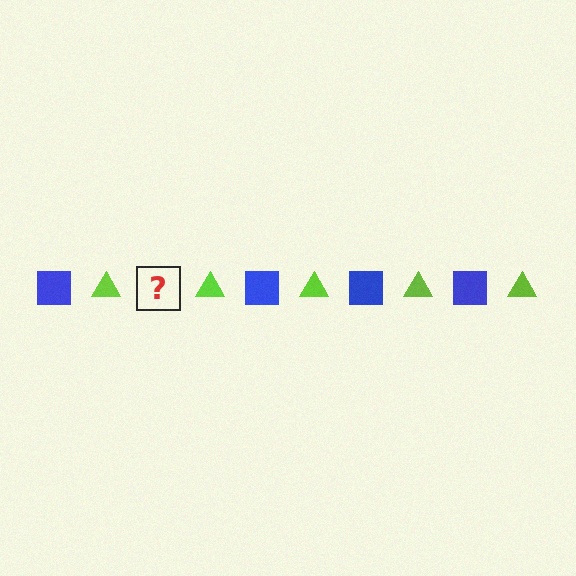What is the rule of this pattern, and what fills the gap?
The rule is that the pattern alternates between blue square and lime triangle. The gap should be filled with a blue square.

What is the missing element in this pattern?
The missing element is a blue square.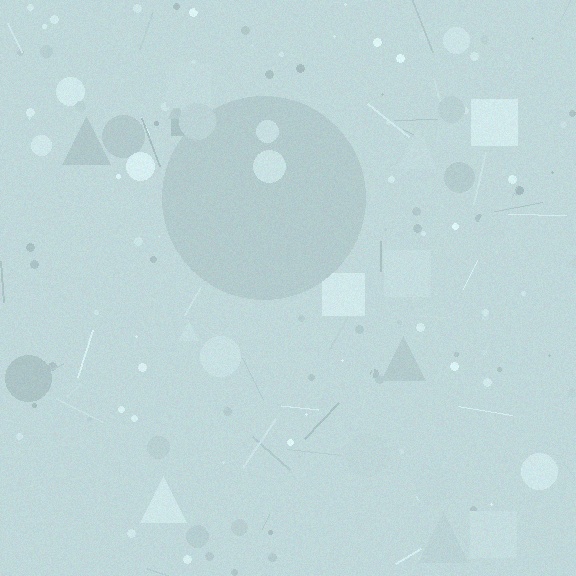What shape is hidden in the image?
A circle is hidden in the image.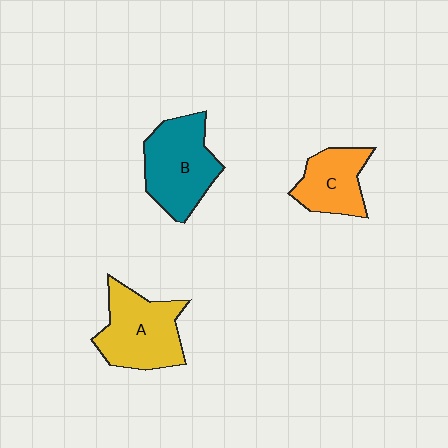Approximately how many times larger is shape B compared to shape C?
Approximately 1.4 times.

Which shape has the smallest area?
Shape C (orange).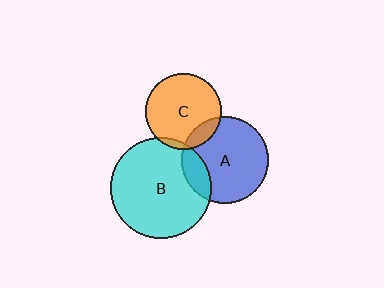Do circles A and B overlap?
Yes.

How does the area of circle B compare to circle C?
Approximately 1.7 times.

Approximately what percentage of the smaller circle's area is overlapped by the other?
Approximately 15%.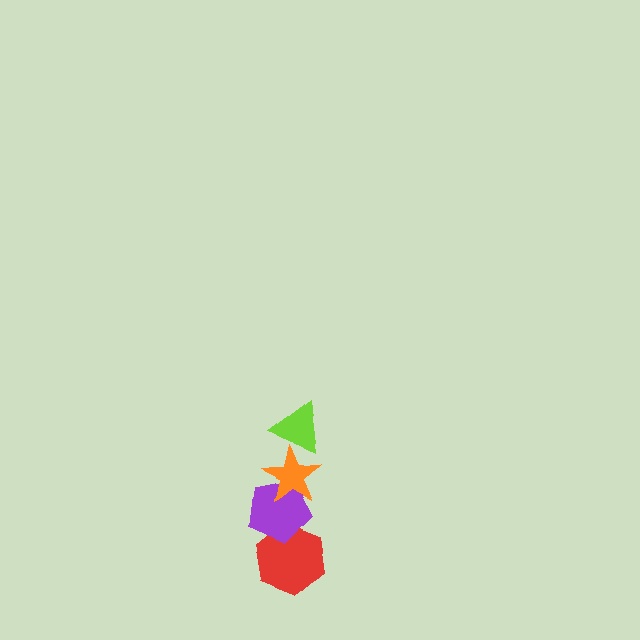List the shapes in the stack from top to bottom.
From top to bottom: the lime triangle, the orange star, the purple pentagon, the red hexagon.